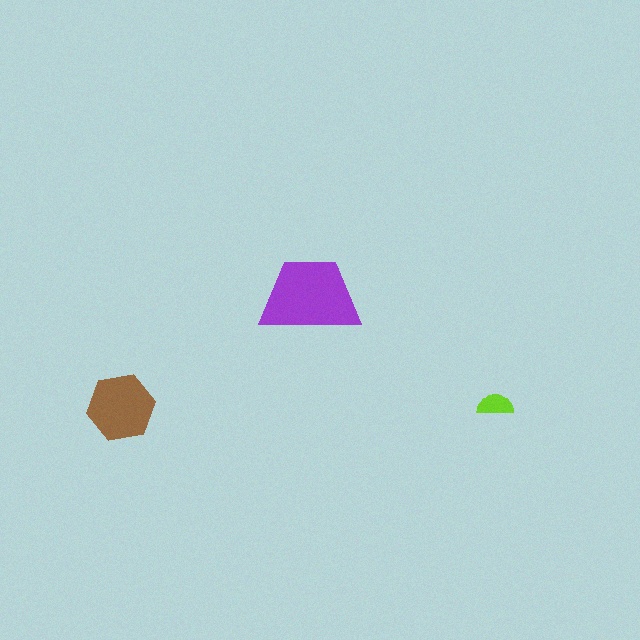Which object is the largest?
The purple trapezoid.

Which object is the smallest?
The lime semicircle.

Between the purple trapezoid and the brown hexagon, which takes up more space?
The purple trapezoid.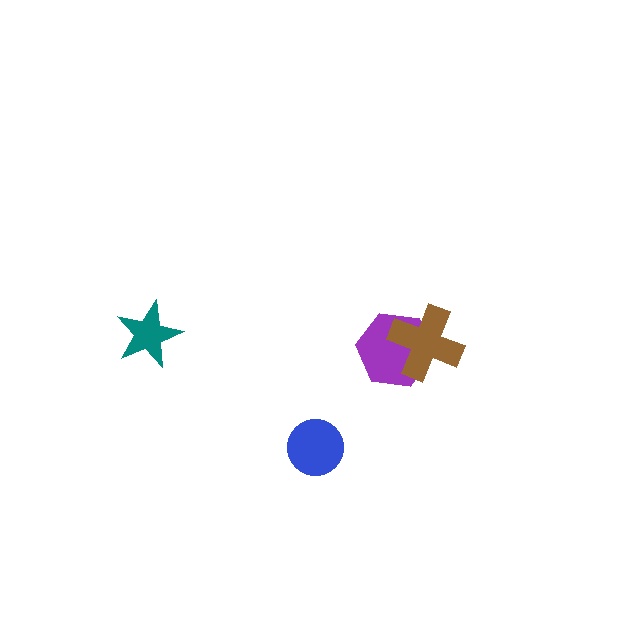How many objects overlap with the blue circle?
0 objects overlap with the blue circle.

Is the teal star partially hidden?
No, no other shape covers it.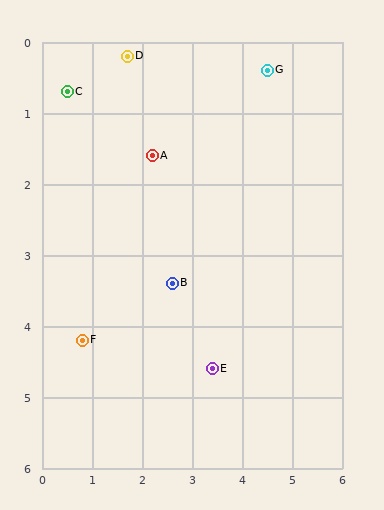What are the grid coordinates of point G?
Point G is at approximately (4.5, 0.4).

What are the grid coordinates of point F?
Point F is at approximately (0.8, 4.2).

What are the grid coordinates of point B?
Point B is at approximately (2.6, 3.4).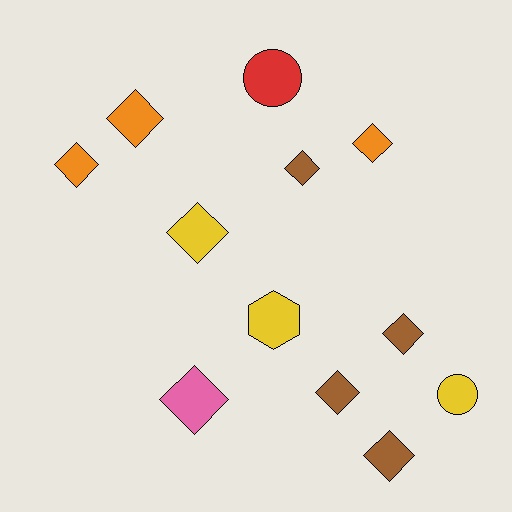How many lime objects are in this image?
There are no lime objects.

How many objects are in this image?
There are 12 objects.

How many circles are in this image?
There are 2 circles.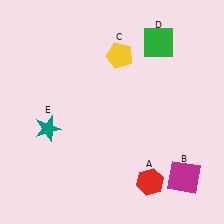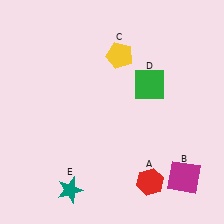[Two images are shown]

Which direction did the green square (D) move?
The green square (D) moved down.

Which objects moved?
The objects that moved are: the green square (D), the teal star (E).